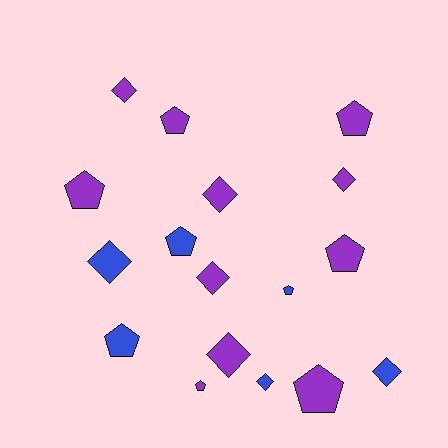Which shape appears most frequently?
Pentagon, with 9 objects.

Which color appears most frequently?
Purple, with 11 objects.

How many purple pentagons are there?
There are 6 purple pentagons.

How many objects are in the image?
There are 17 objects.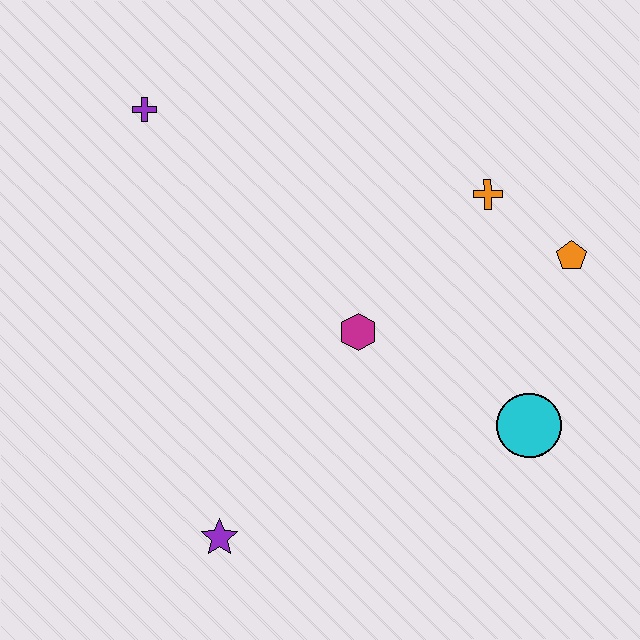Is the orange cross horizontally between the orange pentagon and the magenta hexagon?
Yes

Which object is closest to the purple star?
The magenta hexagon is closest to the purple star.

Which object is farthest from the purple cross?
The cyan circle is farthest from the purple cross.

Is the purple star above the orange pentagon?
No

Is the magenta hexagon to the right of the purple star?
Yes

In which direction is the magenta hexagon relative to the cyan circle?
The magenta hexagon is to the left of the cyan circle.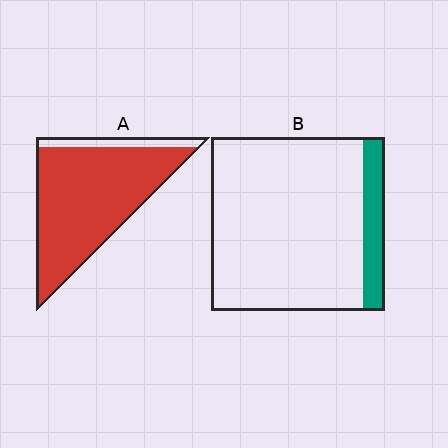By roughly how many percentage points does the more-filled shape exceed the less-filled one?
By roughly 75 percentage points (A over B).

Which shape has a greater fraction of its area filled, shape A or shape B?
Shape A.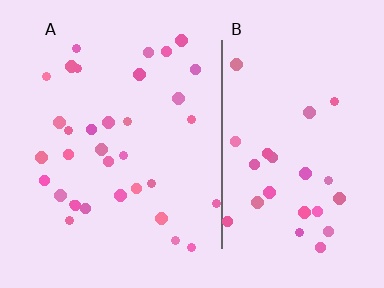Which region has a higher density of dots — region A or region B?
A (the left).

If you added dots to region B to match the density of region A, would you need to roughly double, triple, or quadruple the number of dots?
Approximately double.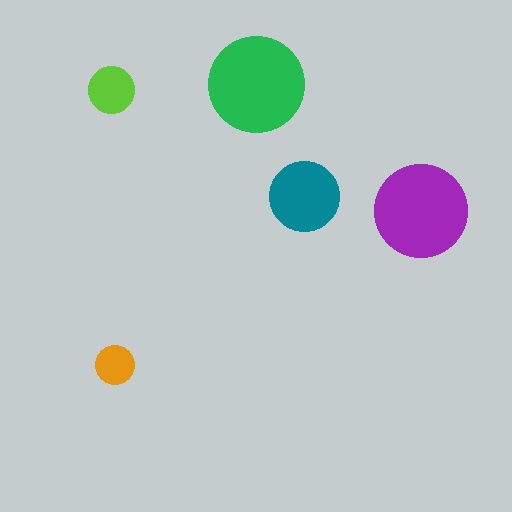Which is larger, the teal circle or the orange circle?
The teal one.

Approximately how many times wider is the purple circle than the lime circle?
About 2 times wider.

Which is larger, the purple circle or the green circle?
The green one.